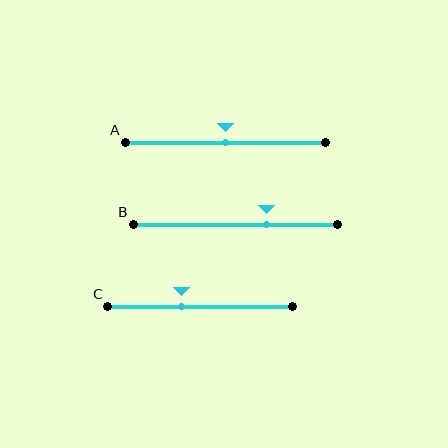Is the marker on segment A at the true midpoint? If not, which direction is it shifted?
Yes, the marker on segment A is at the true midpoint.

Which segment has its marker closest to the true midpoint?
Segment A has its marker closest to the true midpoint.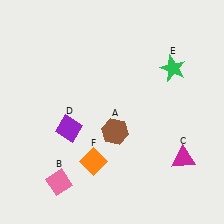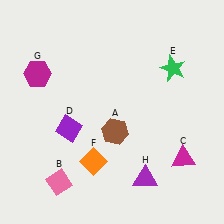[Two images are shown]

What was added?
A magenta hexagon (G), a purple triangle (H) were added in Image 2.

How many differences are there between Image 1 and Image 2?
There are 2 differences between the two images.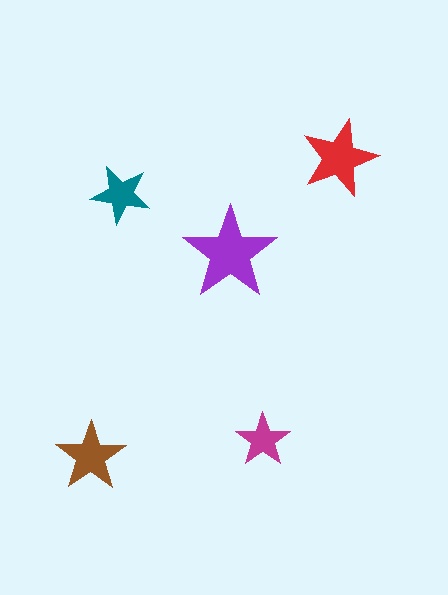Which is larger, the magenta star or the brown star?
The brown one.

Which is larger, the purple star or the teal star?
The purple one.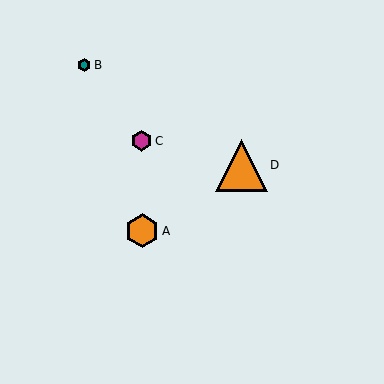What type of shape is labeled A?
Shape A is an orange hexagon.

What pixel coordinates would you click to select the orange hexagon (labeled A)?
Click at (142, 231) to select the orange hexagon A.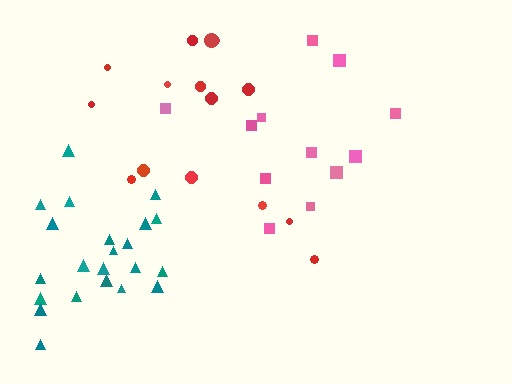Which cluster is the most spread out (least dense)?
Red.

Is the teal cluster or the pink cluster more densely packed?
Teal.